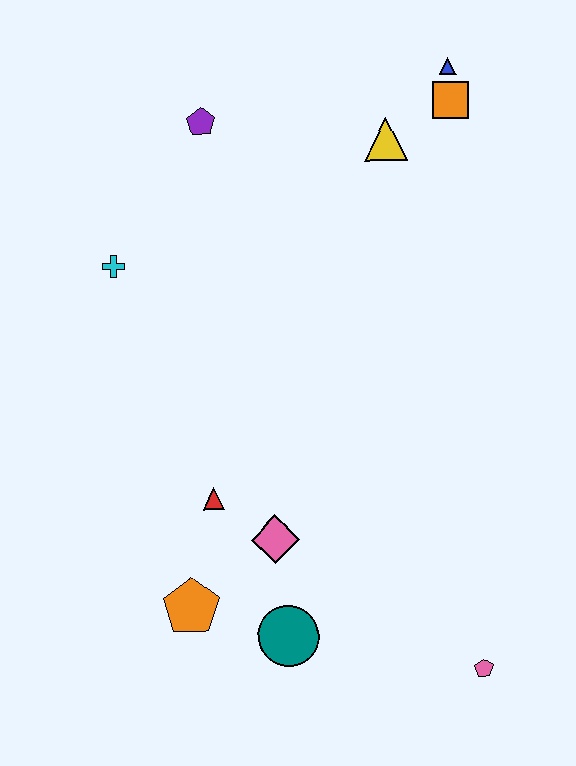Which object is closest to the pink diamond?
The red triangle is closest to the pink diamond.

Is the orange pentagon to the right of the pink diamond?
No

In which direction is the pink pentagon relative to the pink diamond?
The pink pentagon is to the right of the pink diamond.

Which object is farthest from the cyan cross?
The pink pentagon is farthest from the cyan cross.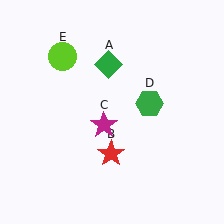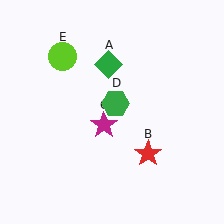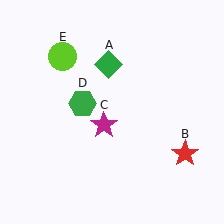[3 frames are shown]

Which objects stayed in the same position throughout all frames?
Green diamond (object A) and magenta star (object C) and lime circle (object E) remained stationary.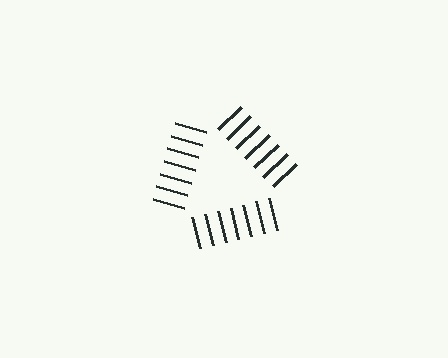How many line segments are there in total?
21 — 7 along each of the 3 edges.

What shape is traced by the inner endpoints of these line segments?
An illusory triangle — the line segments terminate on its edges but no continuous stroke is drawn.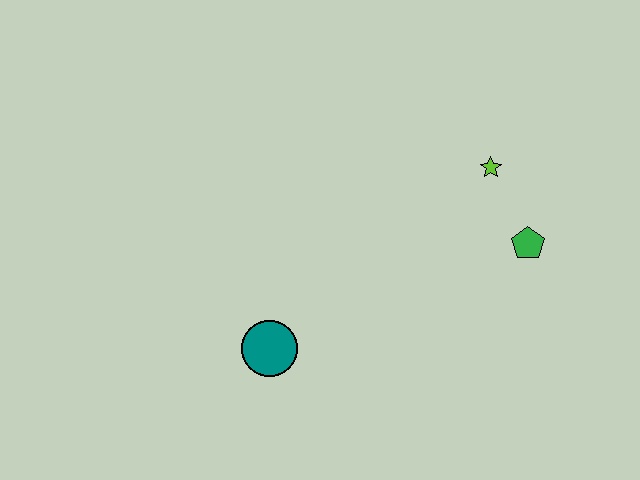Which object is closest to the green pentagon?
The lime star is closest to the green pentagon.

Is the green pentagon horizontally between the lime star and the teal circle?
No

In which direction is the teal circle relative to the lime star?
The teal circle is to the left of the lime star.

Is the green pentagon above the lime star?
No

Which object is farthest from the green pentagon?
The teal circle is farthest from the green pentagon.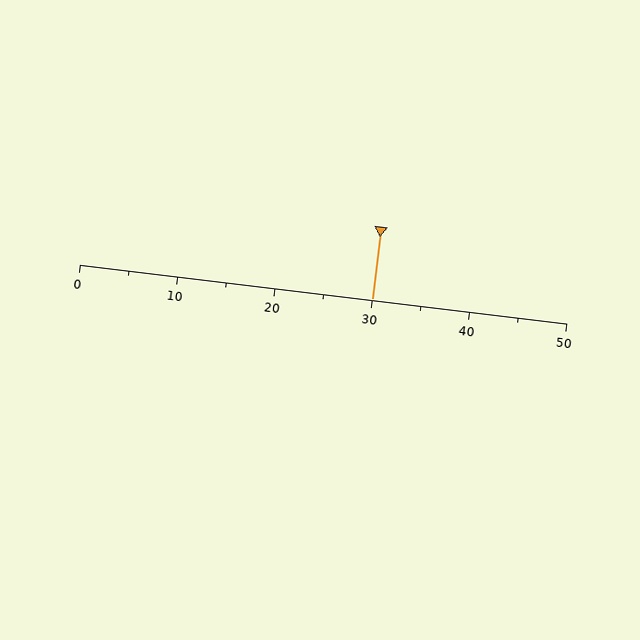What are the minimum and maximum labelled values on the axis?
The axis runs from 0 to 50.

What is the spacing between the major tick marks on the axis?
The major ticks are spaced 10 apart.